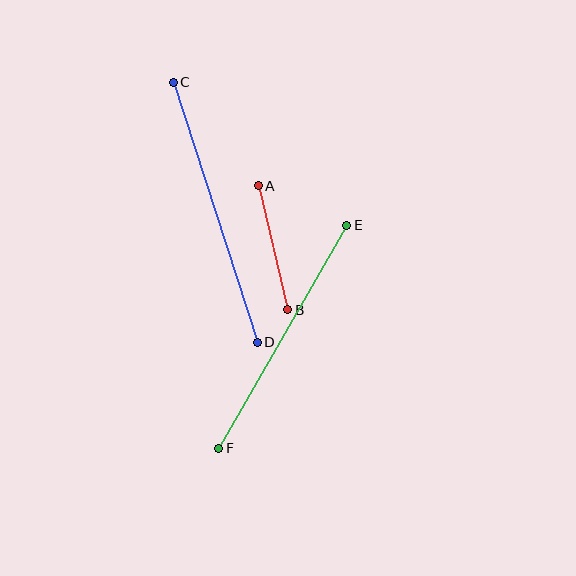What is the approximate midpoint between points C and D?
The midpoint is at approximately (215, 212) pixels.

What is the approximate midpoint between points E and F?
The midpoint is at approximately (283, 337) pixels.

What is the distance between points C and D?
The distance is approximately 273 pixels.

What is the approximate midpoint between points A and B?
The midpoint is at approximately (273, 248) pixels.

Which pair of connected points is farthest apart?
Points C and D are farthest apart.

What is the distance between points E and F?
The distance is approximately 257 pixels.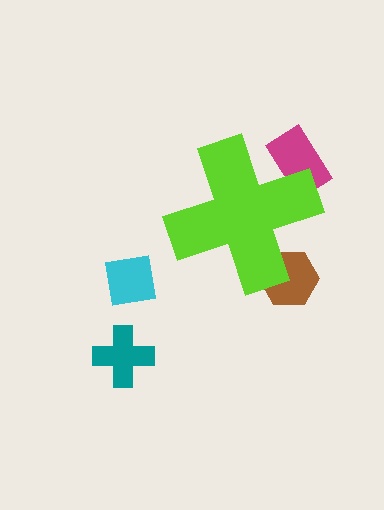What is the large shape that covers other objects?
A lime cross.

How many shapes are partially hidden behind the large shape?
2 shapes are partially hidden.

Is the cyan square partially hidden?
No, the cyan square is fully visible.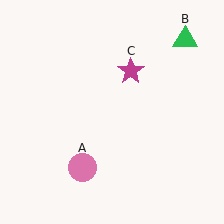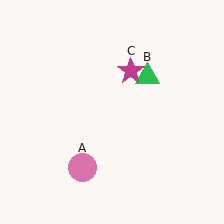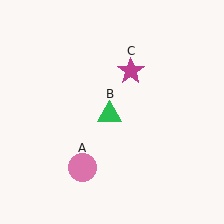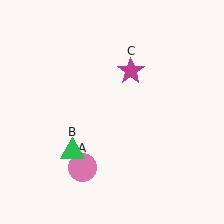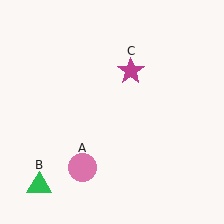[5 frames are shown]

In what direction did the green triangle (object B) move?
The green triangle (object B) moved down and to the left.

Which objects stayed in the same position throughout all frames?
Pink circle (object A) and magenta star (object C) remained stationary.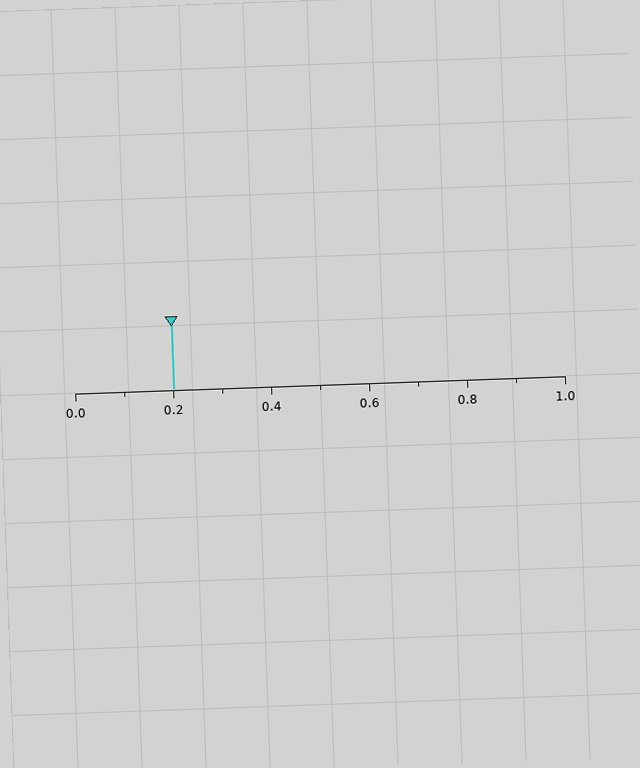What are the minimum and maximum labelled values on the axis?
The axis runs from 0.0 to 1.0.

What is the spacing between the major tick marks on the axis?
The major ticks are spaced 0.2 apart.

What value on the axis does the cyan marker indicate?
The marker indicates approximately 0.2.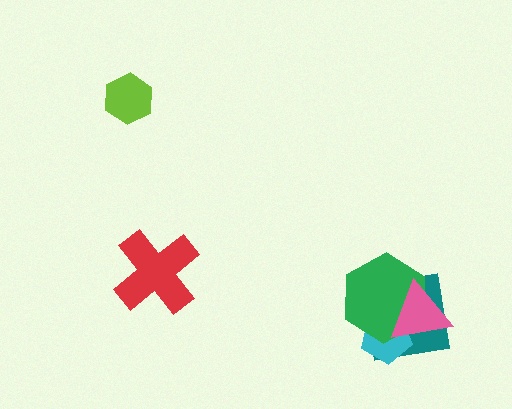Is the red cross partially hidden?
No, no other shape covers it.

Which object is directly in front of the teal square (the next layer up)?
The cyan pentagon is directly in front of the teal square.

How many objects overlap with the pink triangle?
3 objects overlap with the pink triangle.